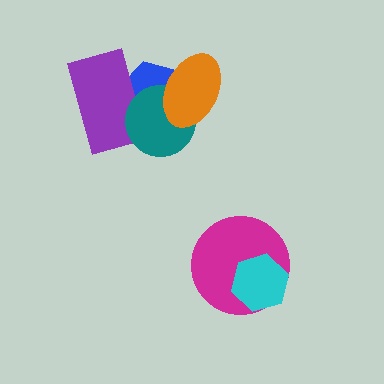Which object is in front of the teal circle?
The orange ellipse is in front of the teal circle.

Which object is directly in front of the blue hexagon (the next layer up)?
The purple rectangle is directly in front of the blue hexagon.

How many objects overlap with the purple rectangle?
2 objects overlap with the purple rectangle.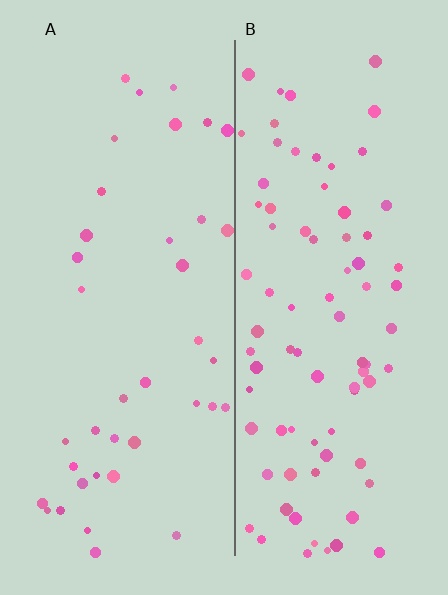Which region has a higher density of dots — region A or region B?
B (the right).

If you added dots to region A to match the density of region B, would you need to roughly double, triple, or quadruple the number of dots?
Approximately double.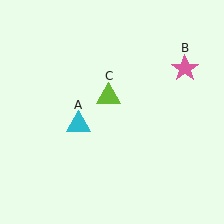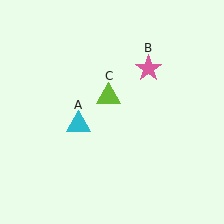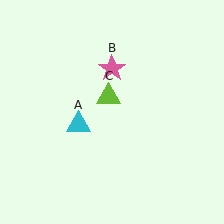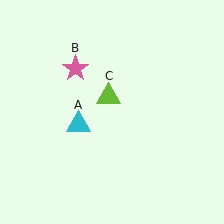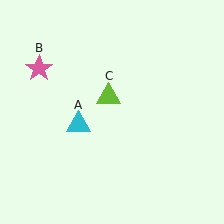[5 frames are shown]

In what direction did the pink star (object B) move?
The pink star (object B) moved left.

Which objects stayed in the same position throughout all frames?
Cyan triangle (object A) and lime triangle (object C) remained stationary.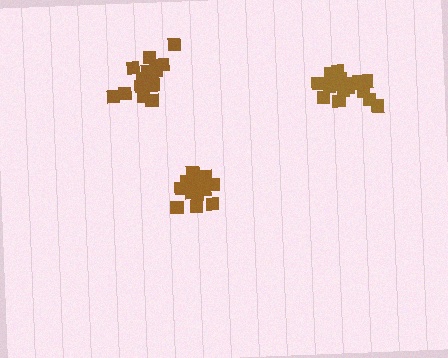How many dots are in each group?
Group 1: 18 dots, Group 2: 16 dots, Group 3: 16 dots (50 total).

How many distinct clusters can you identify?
There are 3 distinct clusters.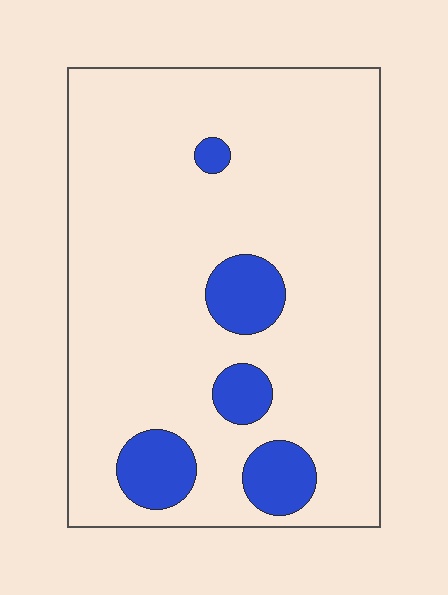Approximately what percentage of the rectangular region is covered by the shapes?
Approximately 15%.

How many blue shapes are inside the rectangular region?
5.